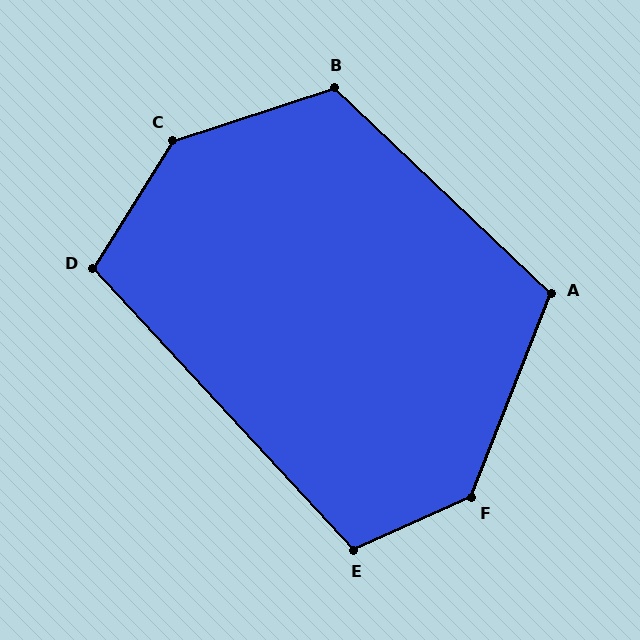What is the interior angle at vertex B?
Approximately 119 degrees (obtuse).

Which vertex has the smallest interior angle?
D, at approximately 106 degrees.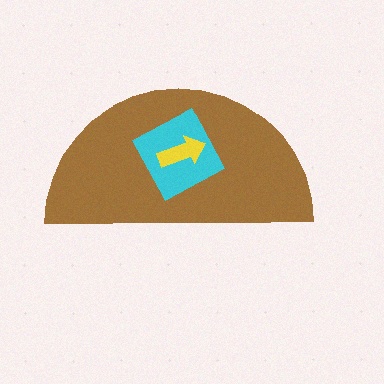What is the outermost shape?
The brown semicircle.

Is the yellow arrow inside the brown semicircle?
Yes.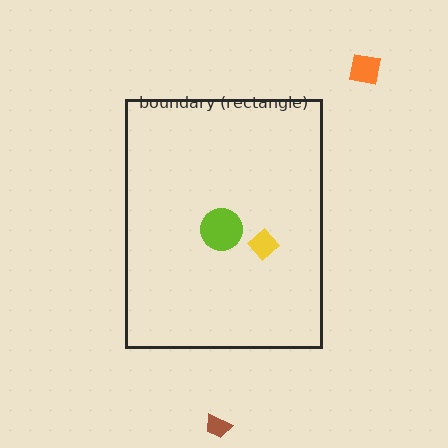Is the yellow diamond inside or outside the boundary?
Inside.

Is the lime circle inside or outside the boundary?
Inside.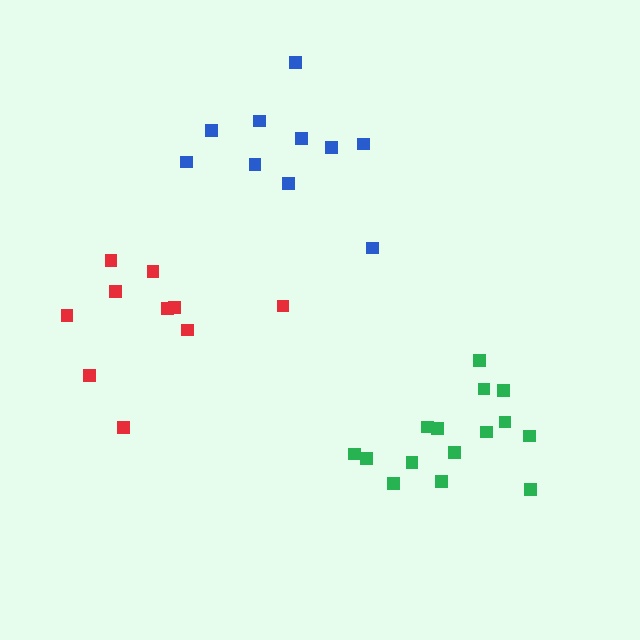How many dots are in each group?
Group 1: 15 dots, Group 2: 10 dots, Group 3: 10 dots (35 total).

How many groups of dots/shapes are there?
There are 3 groups.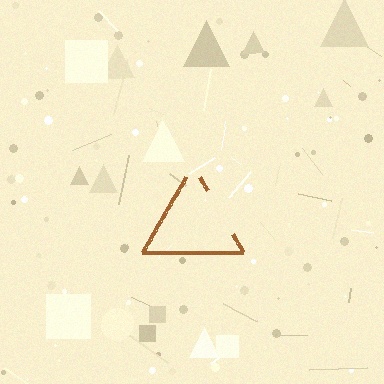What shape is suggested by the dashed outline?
The dashed outline suggests a triangle.